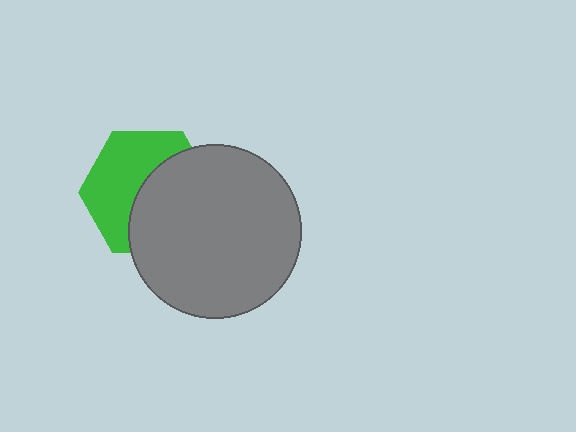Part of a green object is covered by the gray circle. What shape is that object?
It is a hexagon.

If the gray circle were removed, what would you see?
You would see the complete green hexagon.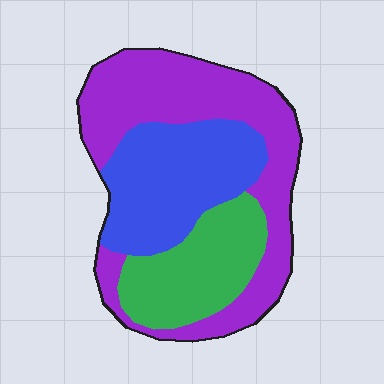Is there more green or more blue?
Blue.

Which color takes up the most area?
Purple, at roughly 45%.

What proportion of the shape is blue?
Blue takes up between a quarter and a half of the shape.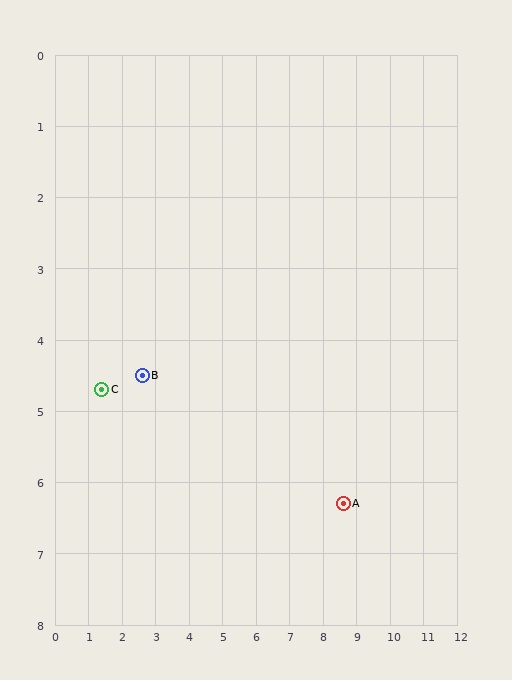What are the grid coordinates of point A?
Point A is at approximately (8.6, 6.3).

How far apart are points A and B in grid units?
Points A and B are about 6.3 grid units apart.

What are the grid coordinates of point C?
Point C is at approximately (1.4, 4.7).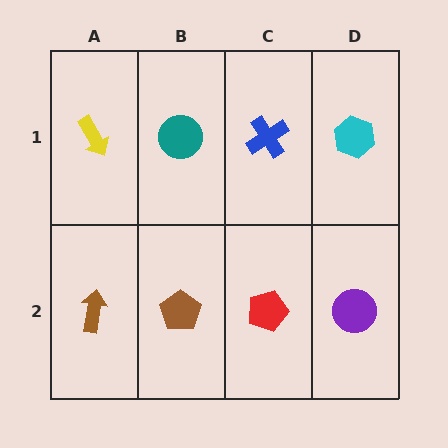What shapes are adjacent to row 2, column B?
A teal circle (row 1, column B), a brown arrow (row 2, column A), a red pentagon (row 2, column C).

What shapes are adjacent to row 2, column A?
A yellow arrow (row 1, column A), a brown pentagon (row 2, column B).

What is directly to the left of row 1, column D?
A blue cross.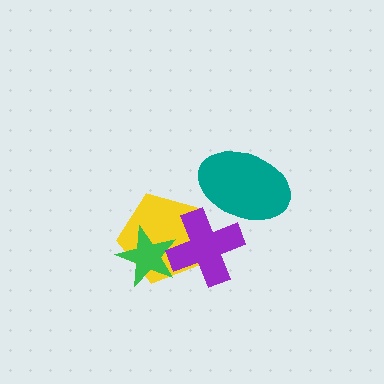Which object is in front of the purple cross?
The teal ellipse is in front of the purple cross.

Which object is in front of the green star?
The purple cross is in front of the green star.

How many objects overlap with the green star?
2 objects overlap with the green star.